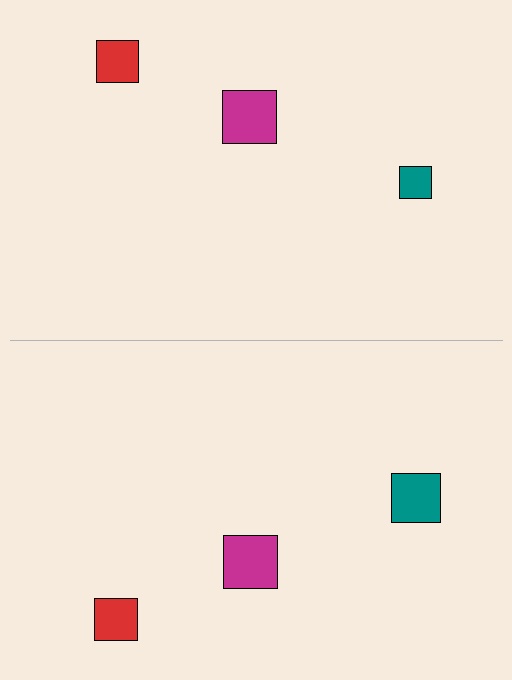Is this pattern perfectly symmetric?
No, the pattern is not perfectly symmetric. The teal square on the bottom side has a different size than its mirror counterpart.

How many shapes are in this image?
There are 6 shapes in this image.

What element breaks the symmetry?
The teal square on the bottom side has a different size than its mirror counterpart.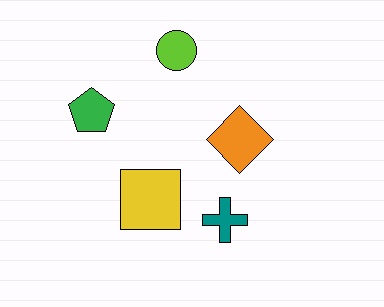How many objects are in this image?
There are 5 objects.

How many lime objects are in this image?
There is 1 lime object.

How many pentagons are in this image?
There is 1 pentagon.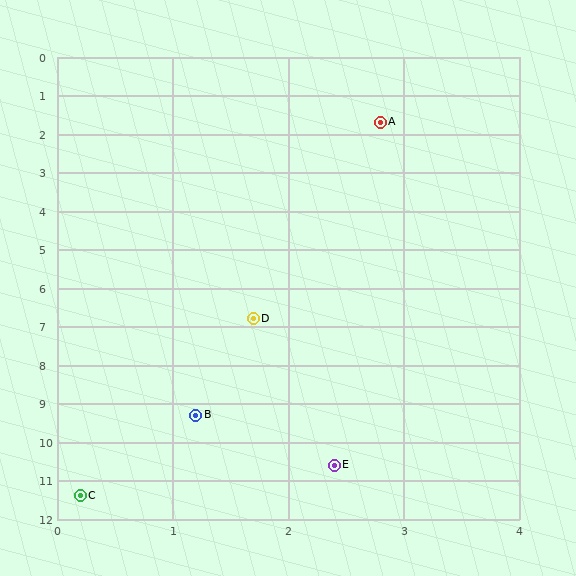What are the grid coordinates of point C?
Point C is at approximately (0.2, 11.4).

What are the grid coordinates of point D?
Point D is at approximately (1.7, 6.8).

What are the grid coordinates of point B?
Point B is at approximately (1.2, 9.3).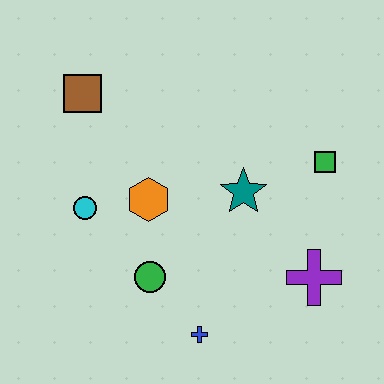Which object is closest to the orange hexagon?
The cyan circle is closest to the orange hexagon.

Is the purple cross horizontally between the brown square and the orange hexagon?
No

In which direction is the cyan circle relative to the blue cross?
The cyan circle is above the blue cross.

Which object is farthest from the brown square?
The purple cross is farthest from the brown square.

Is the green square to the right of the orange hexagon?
Yes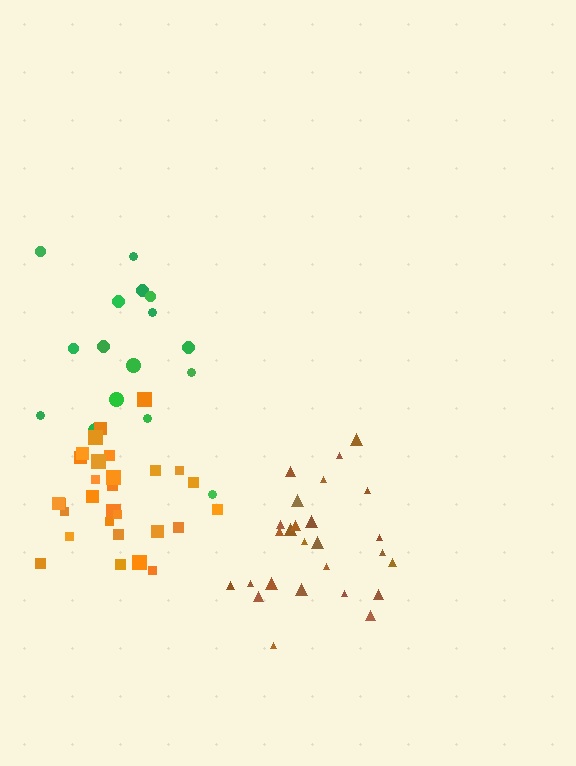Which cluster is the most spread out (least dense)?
Green.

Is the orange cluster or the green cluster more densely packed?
Orange.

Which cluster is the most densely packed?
Orange.